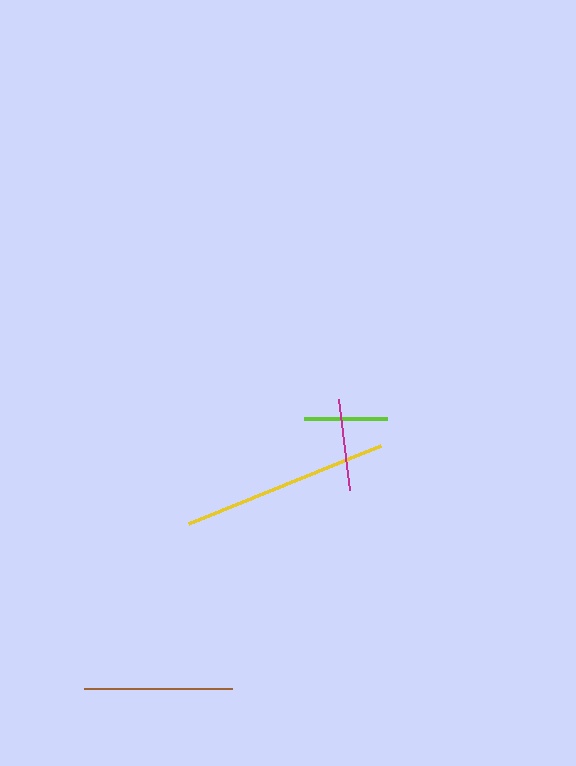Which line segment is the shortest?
The lime line is the shortest at approximately 83 pixels.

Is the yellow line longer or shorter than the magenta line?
The yellow line is longer than the magenta line.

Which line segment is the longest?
The yellow line is the longest at approximately 207 pixels.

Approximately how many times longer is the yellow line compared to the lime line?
The yellow line is approximately 2.5 times the length of the lime line.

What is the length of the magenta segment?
The magenta segment is approximately 91 pixels long.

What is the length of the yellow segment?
The yellow segment is approximately 207 pixels long.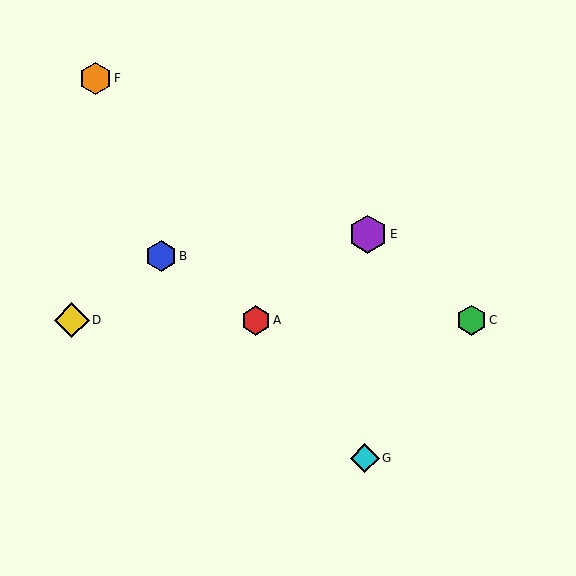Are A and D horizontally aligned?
Yes, both are at y≈320.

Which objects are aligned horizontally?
Objects A, C, D are aligned horizontally.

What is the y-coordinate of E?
Object E is at y≈234.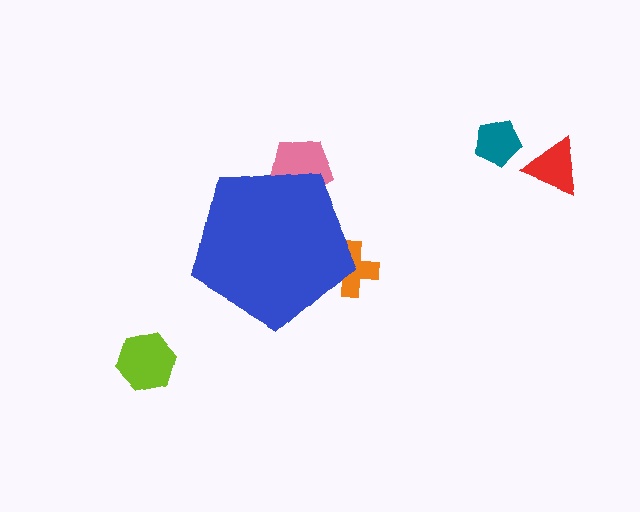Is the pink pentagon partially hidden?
Yes, the pink pentagon is partially hidden behind the blue pentagon.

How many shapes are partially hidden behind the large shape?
2 shapes are partially hidden.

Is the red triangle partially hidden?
No, the red triangle is fully visible.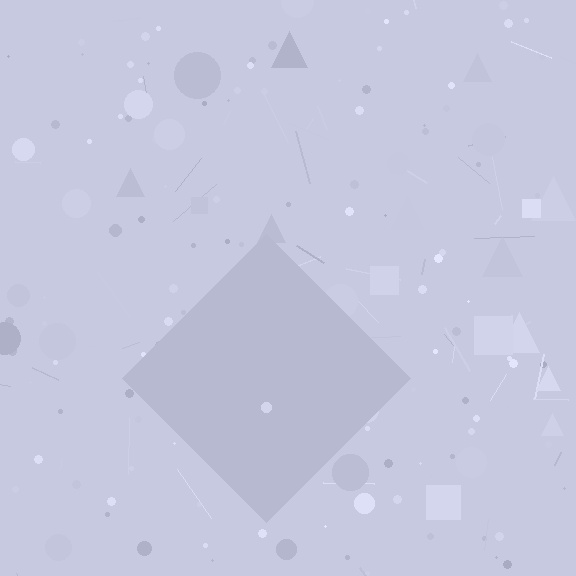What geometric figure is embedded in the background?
A diamond is embedded in the background.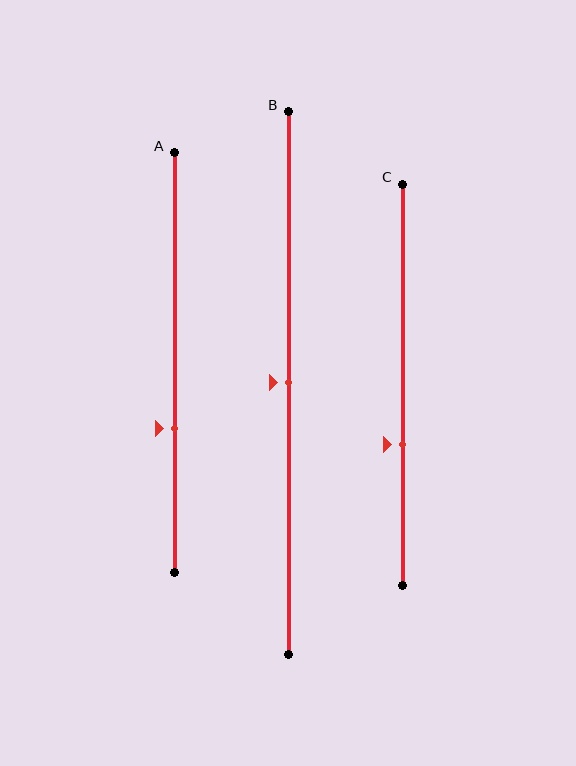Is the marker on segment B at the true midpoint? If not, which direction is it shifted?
Yes, the marker on segment B is at the true midpoint.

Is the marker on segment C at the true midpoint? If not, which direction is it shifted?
No, the marker on segment C is shifted downward by about 15% of the segment length.